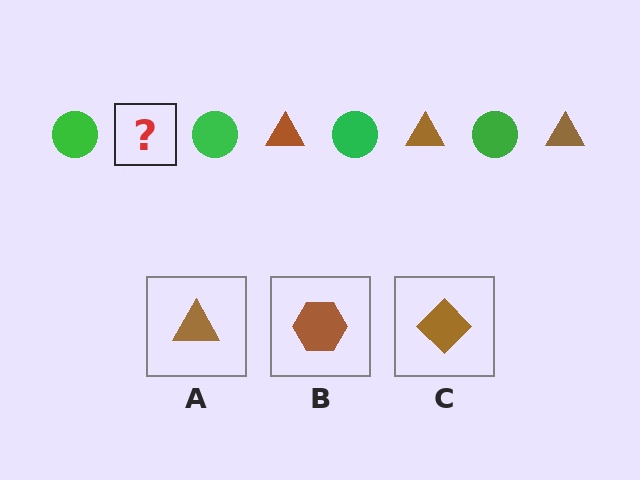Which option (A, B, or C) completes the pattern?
A.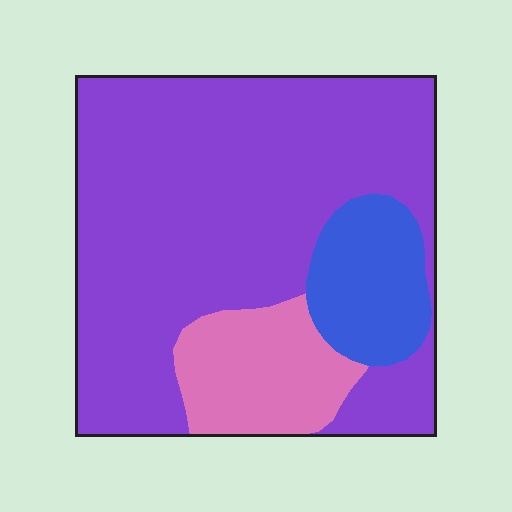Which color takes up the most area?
Purple, at roughly 70%.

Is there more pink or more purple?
Purple.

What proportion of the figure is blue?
Blue takes up less than a sixth of the figure.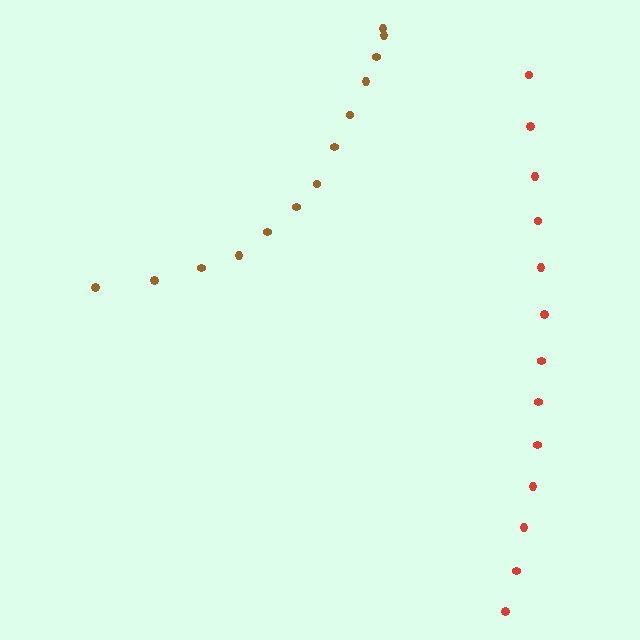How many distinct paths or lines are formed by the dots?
There are 2 distinct paths.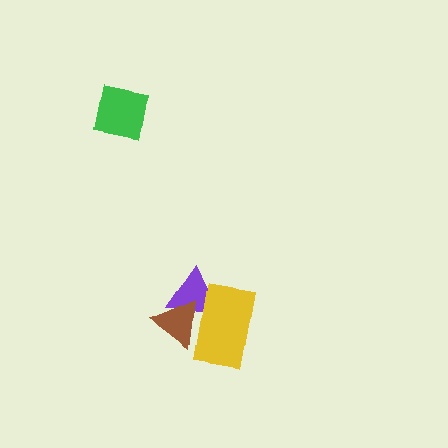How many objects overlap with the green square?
0 objects overlap with the green square.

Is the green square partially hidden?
No, no other shape covers it.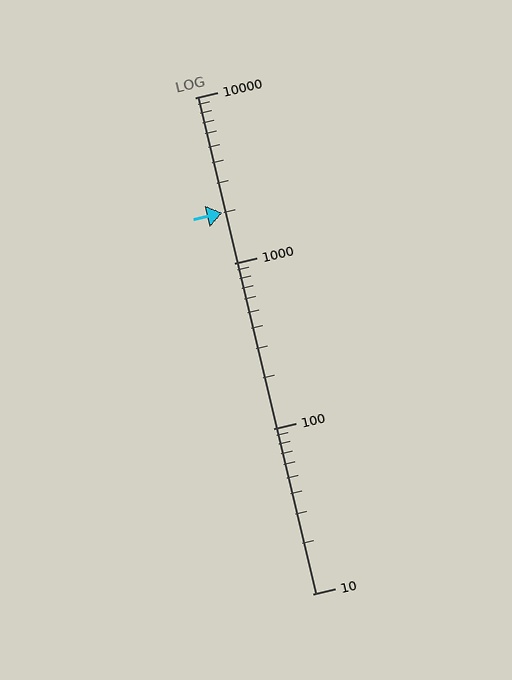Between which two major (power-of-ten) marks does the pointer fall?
The pointer is between 1000 and 10000.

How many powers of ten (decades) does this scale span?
The scale spans 3 decades, from 10 to 10000.